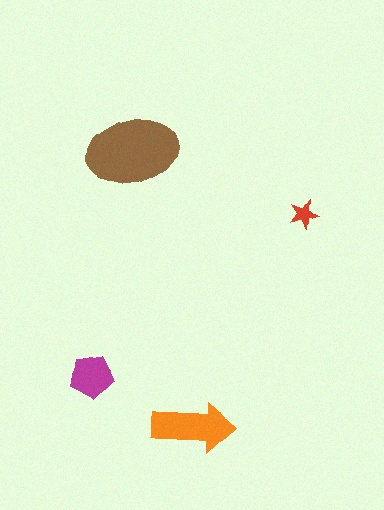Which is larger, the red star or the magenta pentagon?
The magenta pentagon.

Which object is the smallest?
The red star.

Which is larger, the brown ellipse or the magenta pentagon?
The brown ellipse.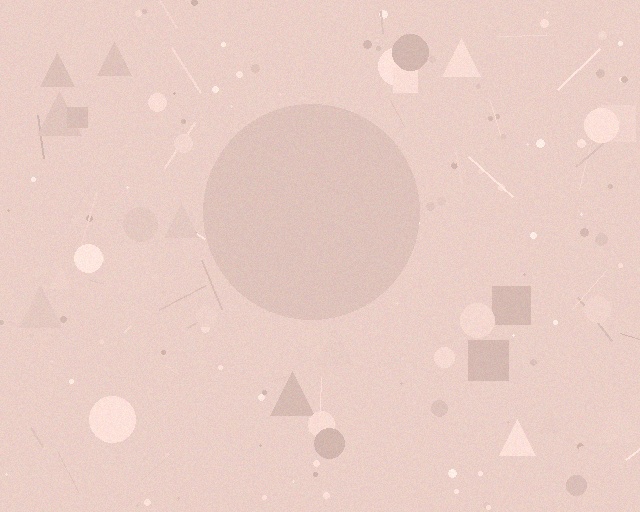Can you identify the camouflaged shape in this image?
The camouflaged shape is a circle.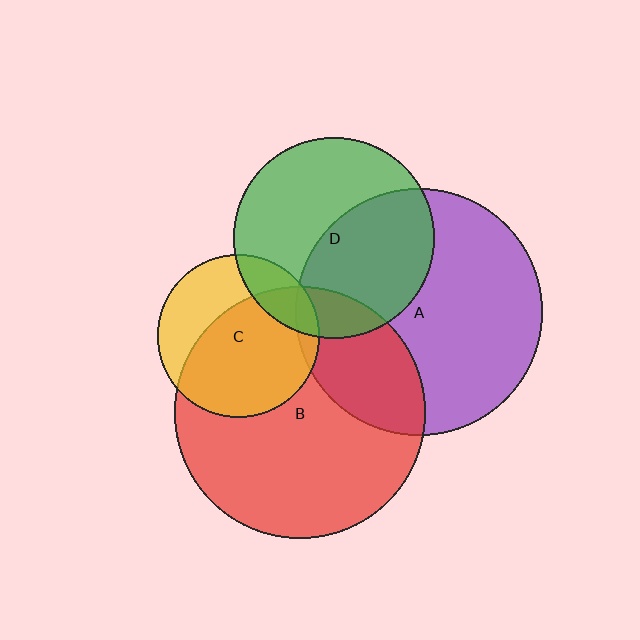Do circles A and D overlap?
Yes.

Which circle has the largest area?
Circle B (red).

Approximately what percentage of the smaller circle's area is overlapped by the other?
Approximately 50%.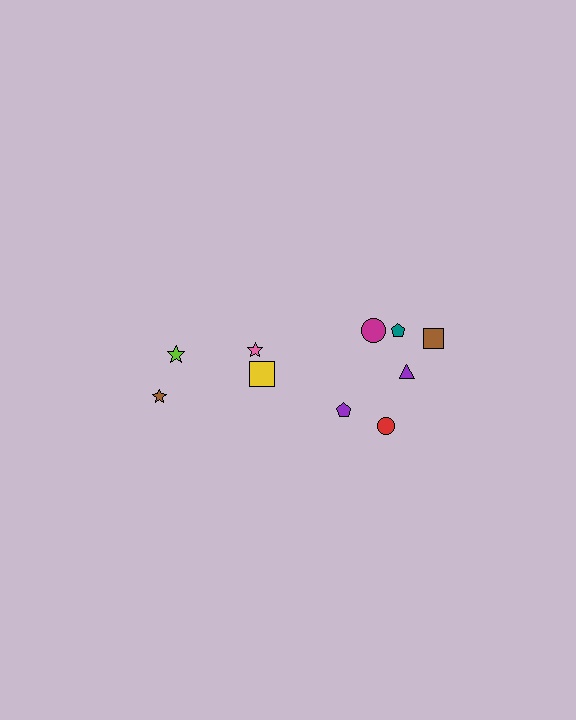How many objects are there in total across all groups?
There are 10 objects.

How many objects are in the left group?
There are 4 objects.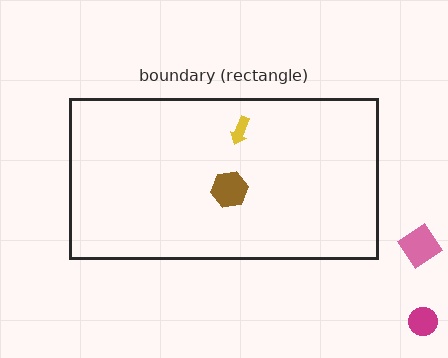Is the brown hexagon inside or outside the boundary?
Inside.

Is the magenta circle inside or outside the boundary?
Outside.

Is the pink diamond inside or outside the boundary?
Outside.